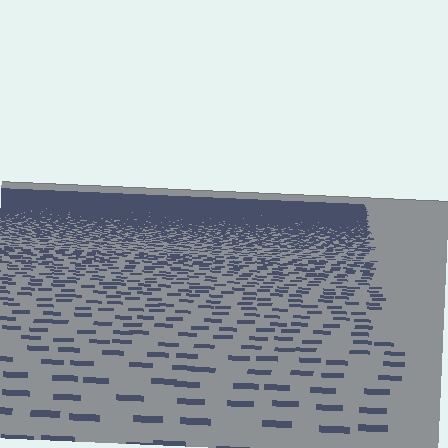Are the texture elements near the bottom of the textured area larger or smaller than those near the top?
Larger. Near the bottom, elements are closer to the viewer and appear at a bigger on-screen size.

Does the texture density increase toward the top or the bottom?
Density increases toward the top.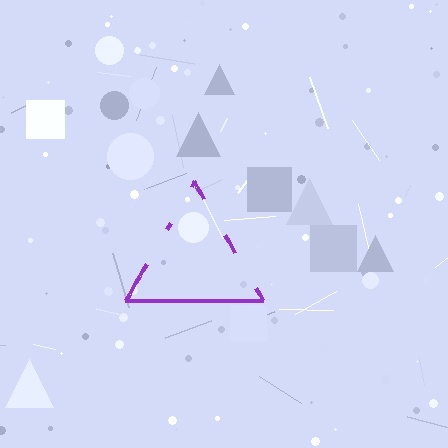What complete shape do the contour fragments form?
The contour fragments form a triangle.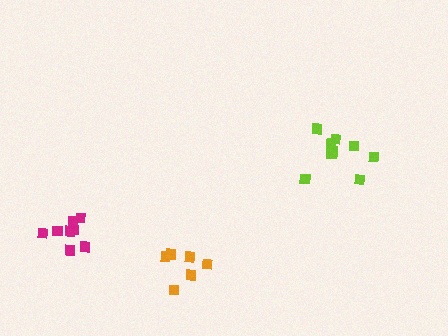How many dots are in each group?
Group 1: 6 dots, Group 2: 10 dots, Group 3: 8 dots (24 total).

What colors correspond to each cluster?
The clusters are colored: orange, lime, magenta.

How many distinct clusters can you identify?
There are 3 distinct clusters.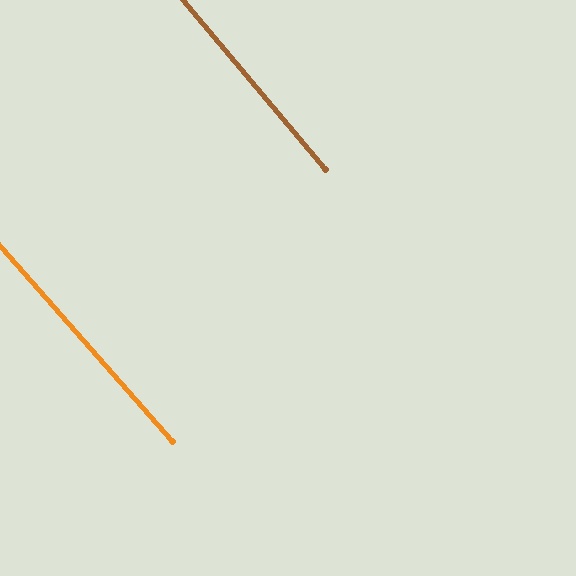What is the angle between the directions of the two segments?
Approximately 2 degrees.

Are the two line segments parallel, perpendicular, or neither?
Parallel — their directions differ by only 1.5°.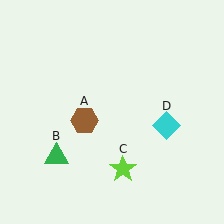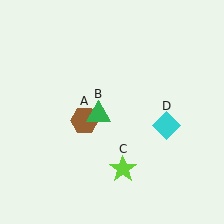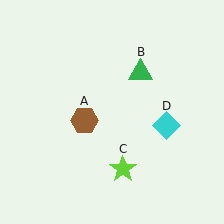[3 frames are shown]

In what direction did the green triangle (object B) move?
The green triangle (object B) moved up and to the right.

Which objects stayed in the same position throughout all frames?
Brown hexagon (object A) and lime star (object C) and cyan diamond (object D) remained stationary.